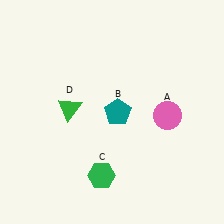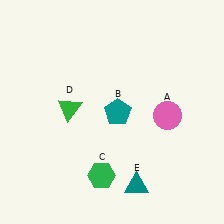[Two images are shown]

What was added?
A teal triangle (E) was added in Image 2.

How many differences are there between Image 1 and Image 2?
There is 1 difference between the two images.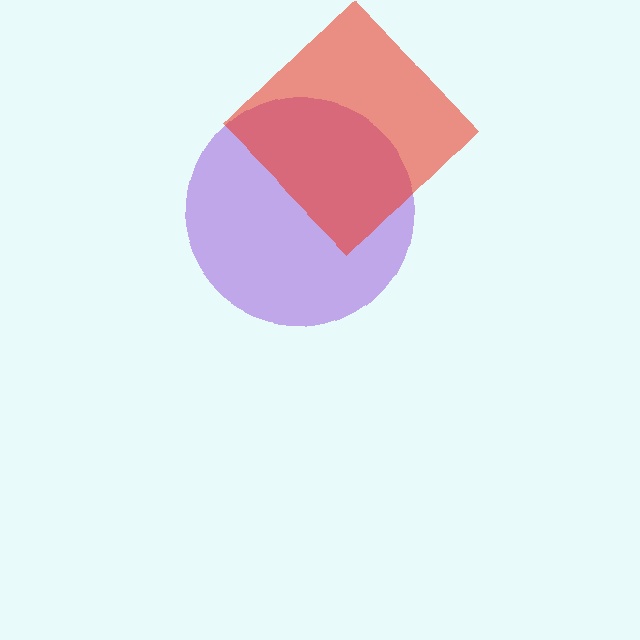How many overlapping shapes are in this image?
There are 2 overlapping shapes in the image.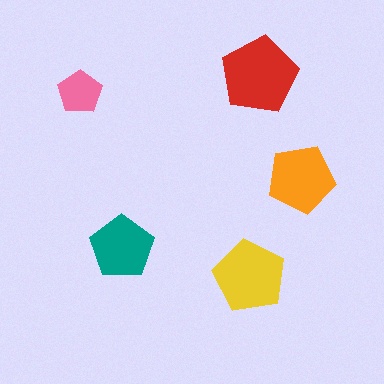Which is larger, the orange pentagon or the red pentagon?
The red one.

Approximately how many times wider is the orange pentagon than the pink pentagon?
About 1.5 times wider.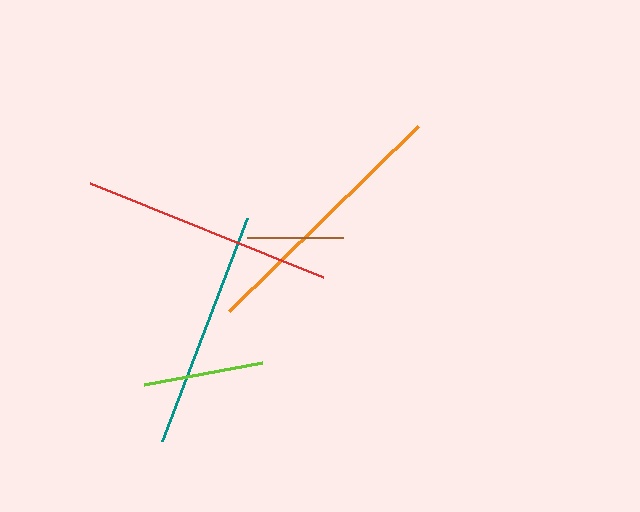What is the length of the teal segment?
The teal segment is approximately 238 pixels long.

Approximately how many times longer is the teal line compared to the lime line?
The teal line is approximately 2.0 times the length of the lime line.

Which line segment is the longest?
The orange line is the longest at approximately 264 pixels.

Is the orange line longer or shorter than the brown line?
The orange line is longer than the brown line.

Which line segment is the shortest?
The brown line is the shortest at approximately 97 pixels.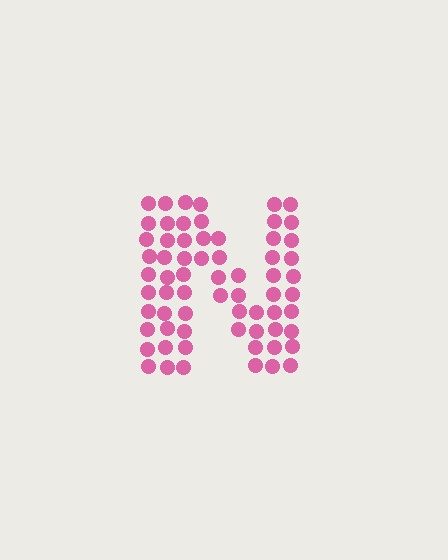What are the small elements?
The small elements are circles.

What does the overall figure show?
The overall figure shows the letter N.